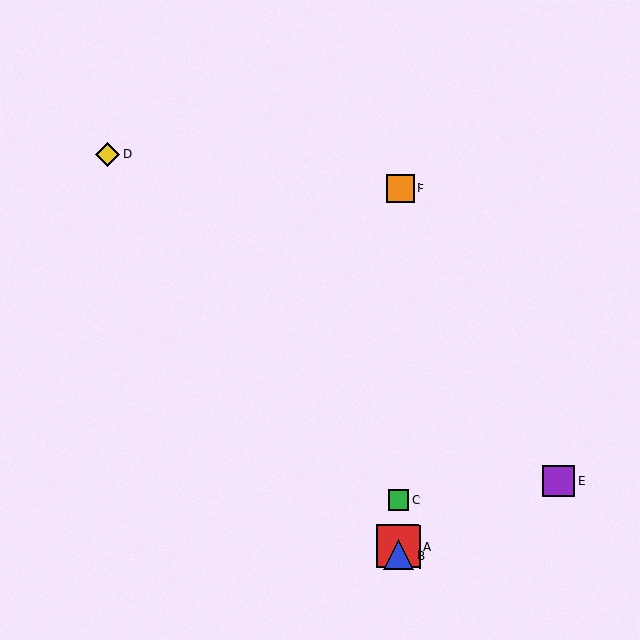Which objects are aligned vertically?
Objects A, B, C, F are aligned vertically.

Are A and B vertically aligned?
Yes, both are at x≈398.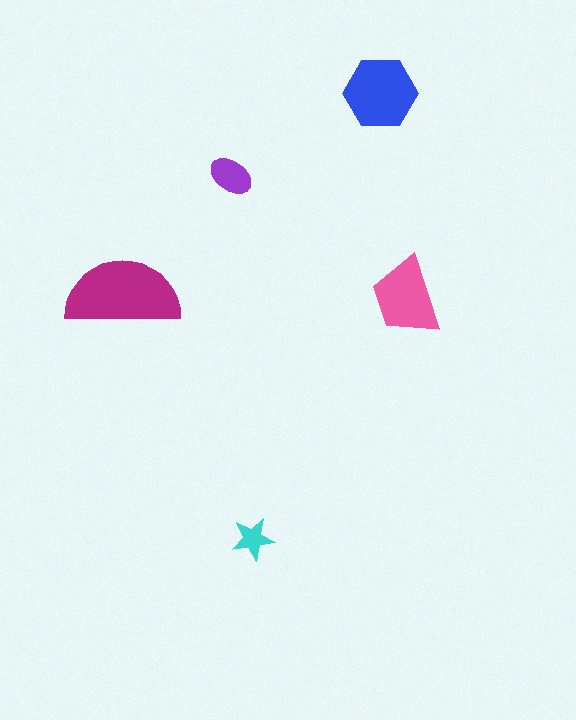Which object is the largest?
The magenta semicircle.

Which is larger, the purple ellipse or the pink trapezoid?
The pink trapezoid.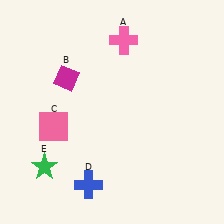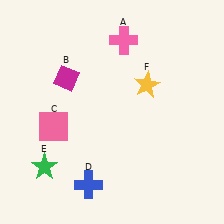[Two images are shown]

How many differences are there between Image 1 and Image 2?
There is 1 difference between the two images.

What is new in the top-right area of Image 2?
A yellow star (F) was added in the top-right area of Image 2.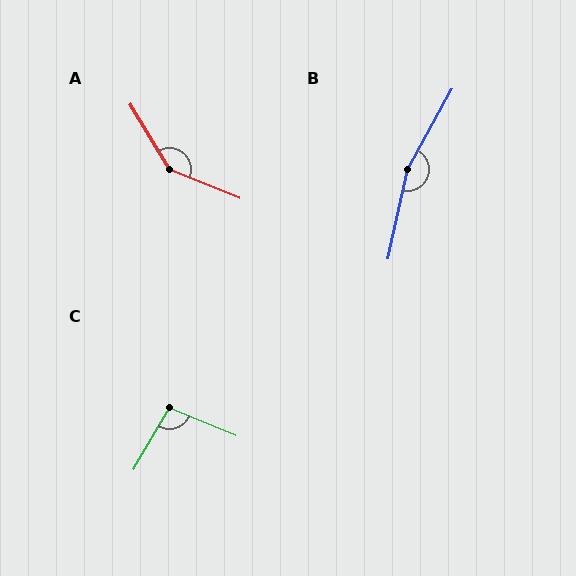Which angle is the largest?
B, at approximately 164 degrees.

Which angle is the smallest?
C, at approximately 98 degrees.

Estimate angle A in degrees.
Approximately 143 degrees.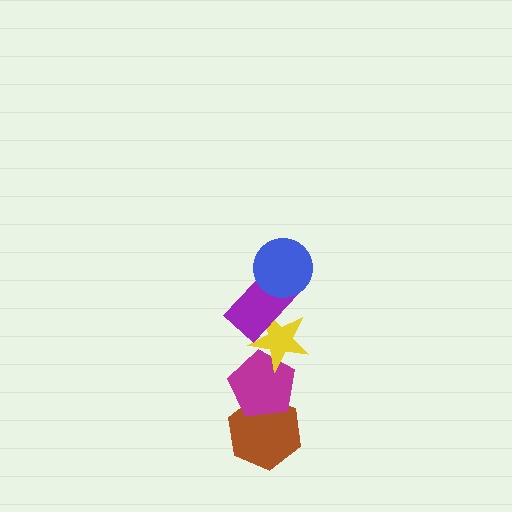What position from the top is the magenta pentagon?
The magenta pentagon is 4th from the top.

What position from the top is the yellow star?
The yellow star is 3rd from the top.